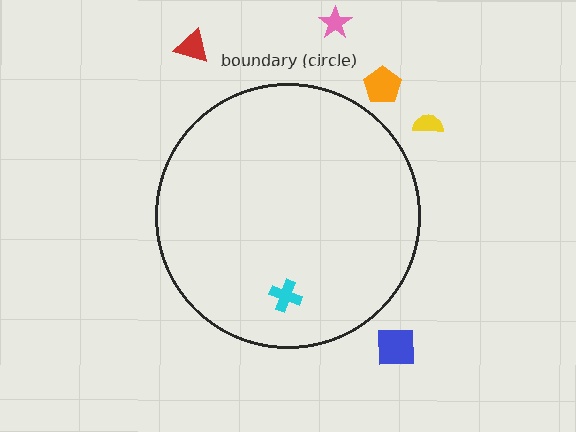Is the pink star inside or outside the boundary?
Outside.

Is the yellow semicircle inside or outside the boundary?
Outside.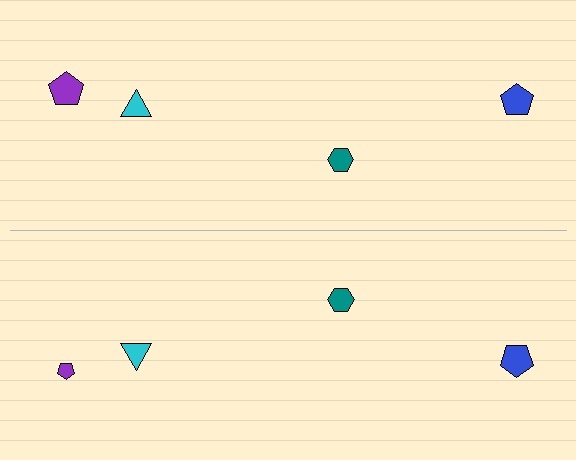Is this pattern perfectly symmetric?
No, the pattern is not perfectly symmetric. The purple pentagon on the bottom side has a different size than its mirror counterpart.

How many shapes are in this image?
There are 8 shapes in this image.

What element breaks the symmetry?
The purple pentagon on the bottom side has a different size than its mirror counterpart.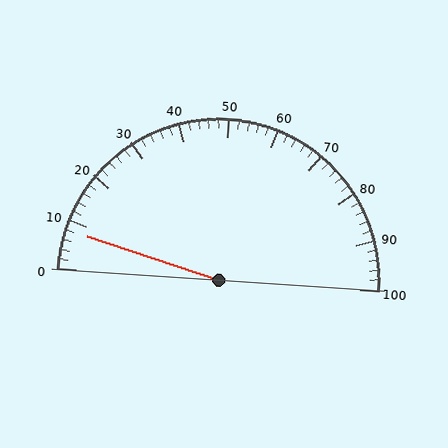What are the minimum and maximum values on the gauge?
The gauge ranges from 0 to 100.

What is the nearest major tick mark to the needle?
The nearest major tick mark is 10.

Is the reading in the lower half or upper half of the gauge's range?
The reading is in the lower half of the range (0 to 100).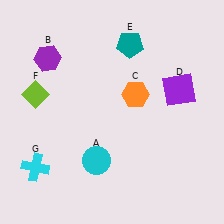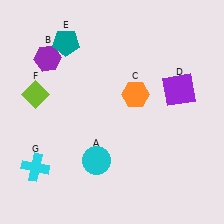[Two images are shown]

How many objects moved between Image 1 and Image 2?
1 object moved between the two images.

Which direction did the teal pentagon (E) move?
The teal pentagon (E) moved left.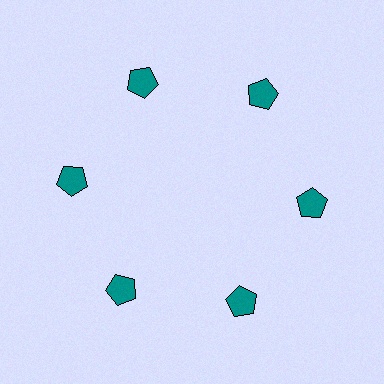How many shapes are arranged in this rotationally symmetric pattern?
There are 6 shapes, arranged in 6 groups of 1.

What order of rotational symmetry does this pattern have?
This pattern has 6-fold rotational symmetry.